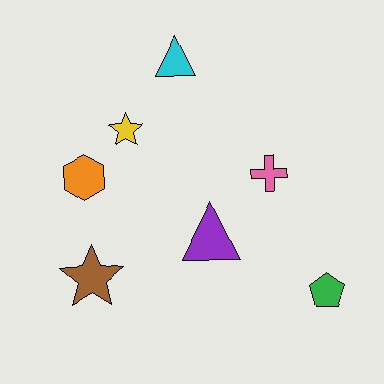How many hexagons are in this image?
There is 1 hexagon.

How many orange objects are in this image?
There is 1 orange object.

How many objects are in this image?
There are 7 objects.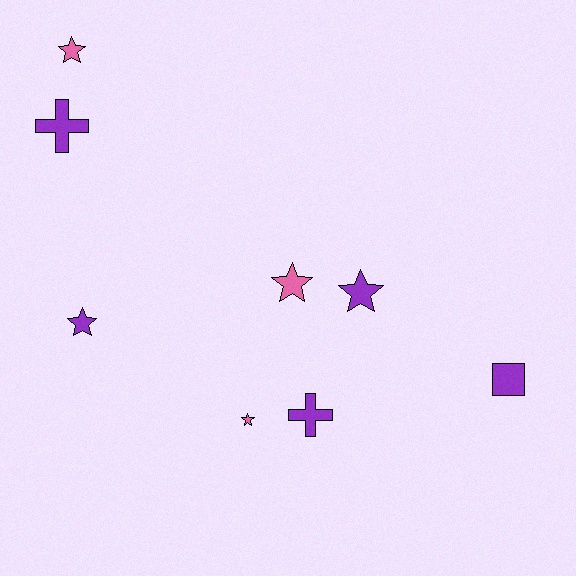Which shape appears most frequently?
Star, with 5 objects.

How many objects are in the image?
There are 8 objects.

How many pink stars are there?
There are 3 pink stars.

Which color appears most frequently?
Purple, with 5 objects.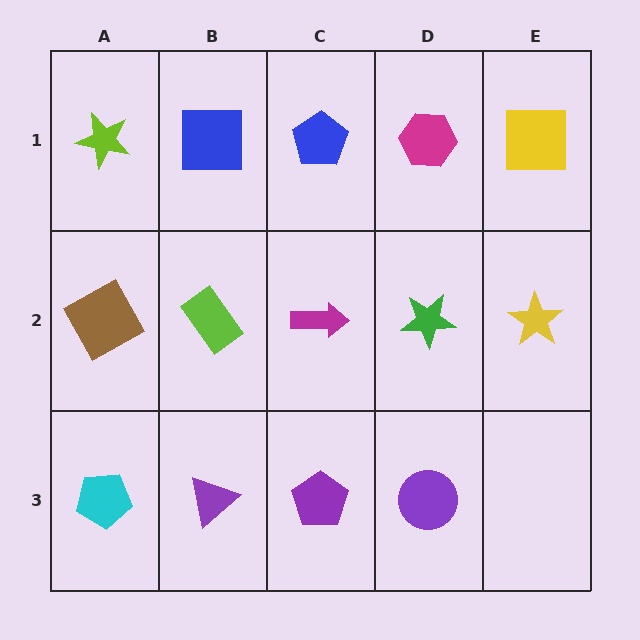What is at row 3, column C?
A purple pentagon.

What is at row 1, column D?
A magenta hexagon.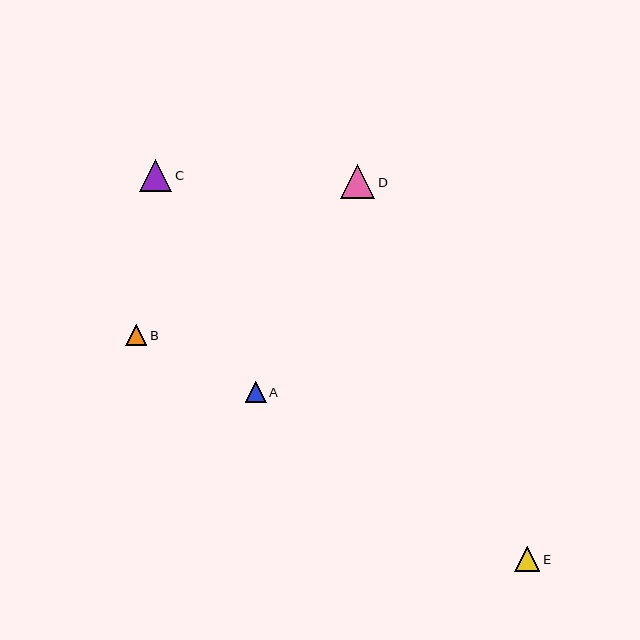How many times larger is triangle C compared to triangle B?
Triangle C is approximately 1.5 times the size of triangle B.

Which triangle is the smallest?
Triangle A is the smallest with a size of approximately 21 pixels.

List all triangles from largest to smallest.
From largest to smallest: D, C, E, B, A.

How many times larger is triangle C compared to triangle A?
Triangle C is approximately 1.5 times the size of triangle A.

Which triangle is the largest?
Triangle D is the largest with a size of approximately 34 pixels.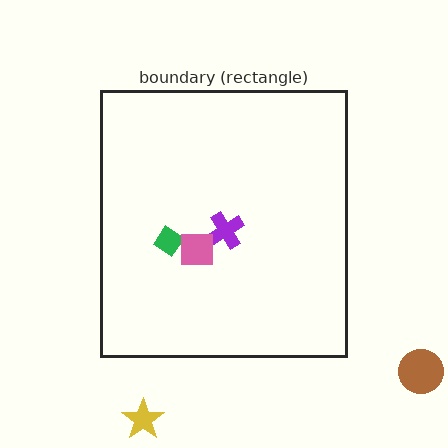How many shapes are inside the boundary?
3 inside, 2 outside.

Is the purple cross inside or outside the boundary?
Inside.